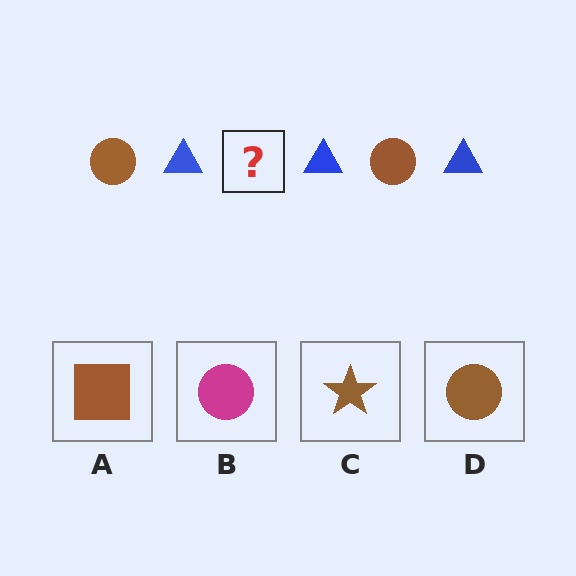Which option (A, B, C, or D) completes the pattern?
D.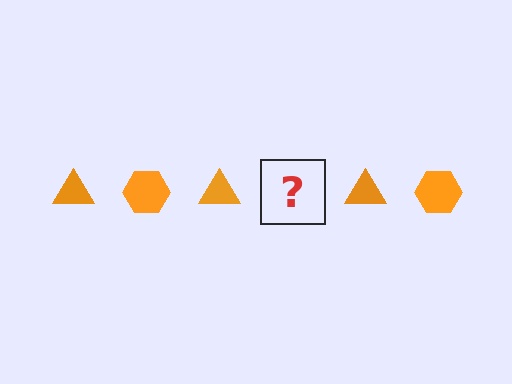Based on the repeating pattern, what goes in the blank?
The blank should be an orange hexagon.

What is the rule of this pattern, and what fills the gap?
The rule is that the pattern cycles through triangle, hexagon shapes in orange. The gap should be filled with an orange hexagon.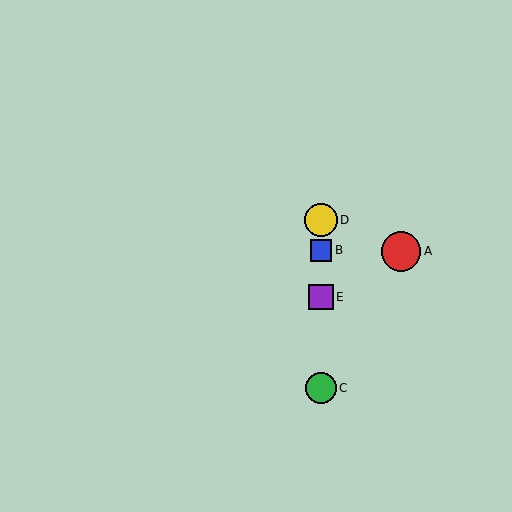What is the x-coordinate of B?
Object B is at x≈321.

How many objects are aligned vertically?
4 objects (B, C, D, E) are aligned vertically.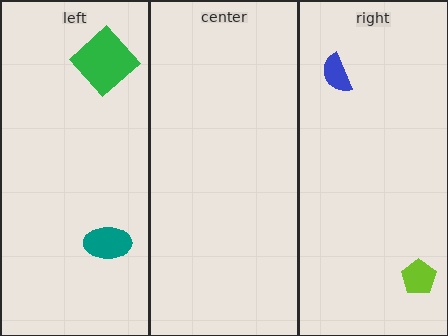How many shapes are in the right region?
2.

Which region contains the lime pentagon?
The right region.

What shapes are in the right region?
The lime pentagon, the blue semicircle.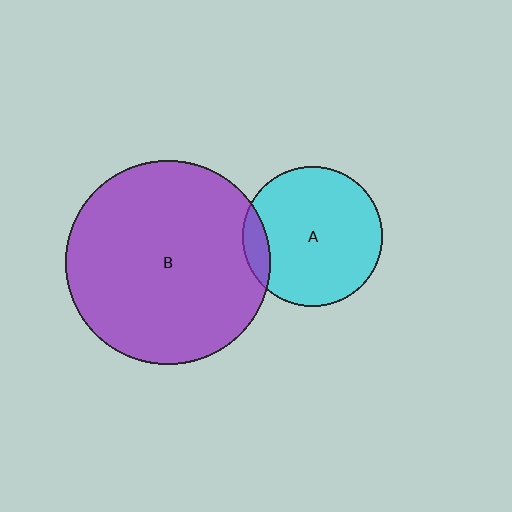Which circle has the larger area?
Circle B (purple).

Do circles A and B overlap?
Yes.